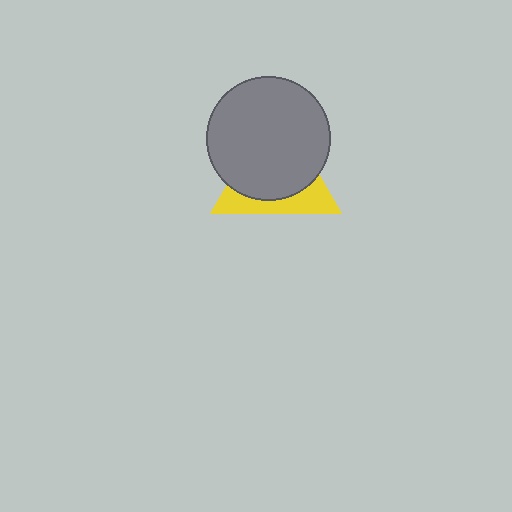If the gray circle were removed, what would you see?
You would see the complete yellow triangle.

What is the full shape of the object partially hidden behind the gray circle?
The partially hidden object is a yellow triangle.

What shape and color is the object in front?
The object in front is a gray circle.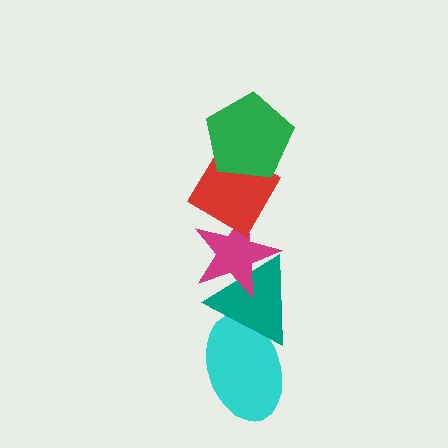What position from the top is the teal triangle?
The teal triangle is 4th from the top.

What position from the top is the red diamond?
The red diamond is 2nd from the top.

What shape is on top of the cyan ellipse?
The teal triangle is on top of the cyan ellipse.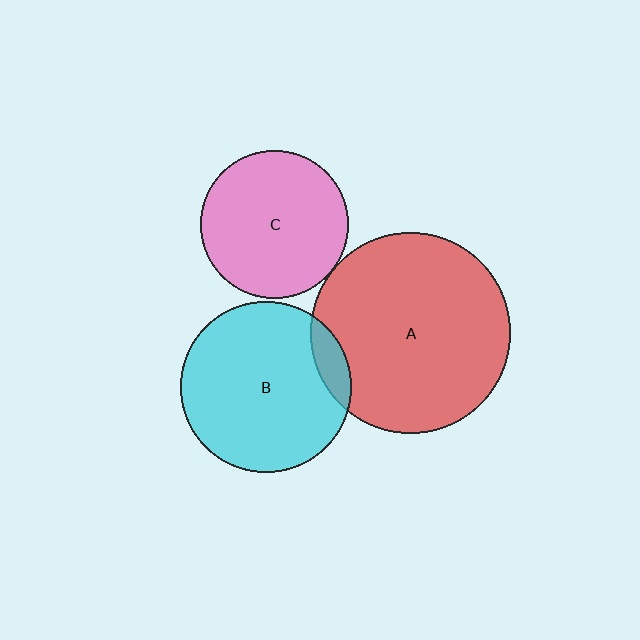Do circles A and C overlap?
Yes.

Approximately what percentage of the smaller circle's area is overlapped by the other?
Approximately 5%.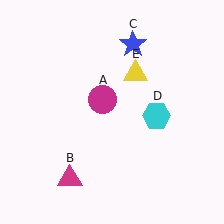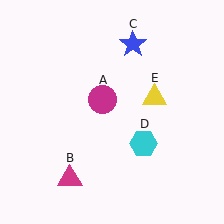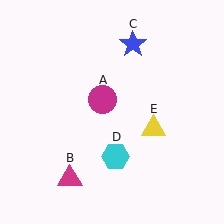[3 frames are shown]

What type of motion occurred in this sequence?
The cyan hexagon (object D), yellow triangle (object E) rotated clockwise around the center of the scene.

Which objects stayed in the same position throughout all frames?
Magenta circle (object A) and magenta triangle (object B) and blue star (object C) remained stationary.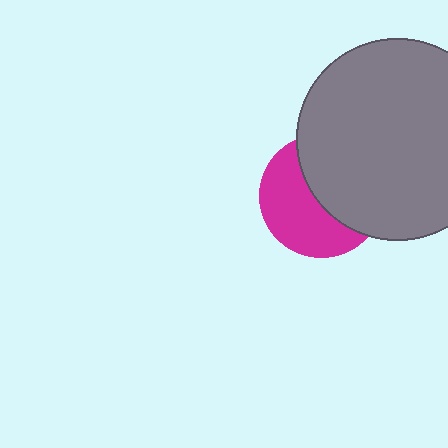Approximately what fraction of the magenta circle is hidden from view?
Roughly 50% of the magenta circle is hidden behind the gray circle.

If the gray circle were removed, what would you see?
You would see the complete magenta circle.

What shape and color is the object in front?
The object in front is a gray circle.